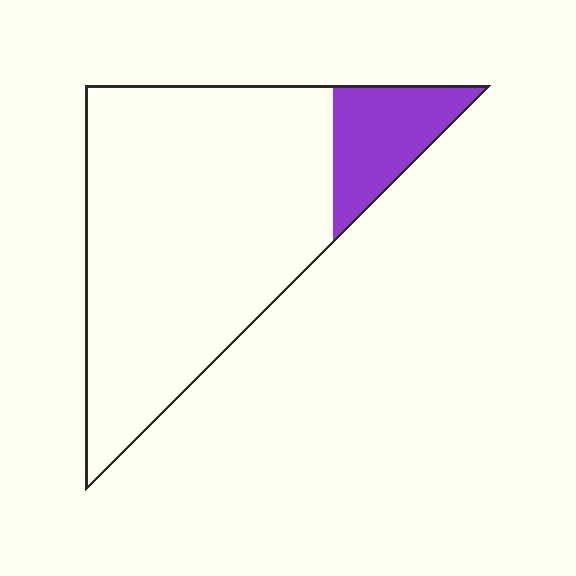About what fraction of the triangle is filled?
About one sixth (1/6).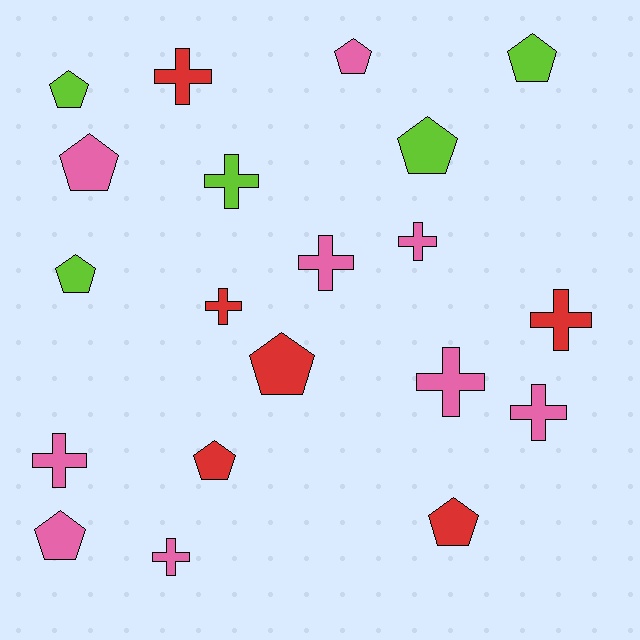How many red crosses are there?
There are 3 red crosses.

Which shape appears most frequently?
Cross, with 10 objects.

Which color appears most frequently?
Pink, with 9 objects.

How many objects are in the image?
There are 20 objects.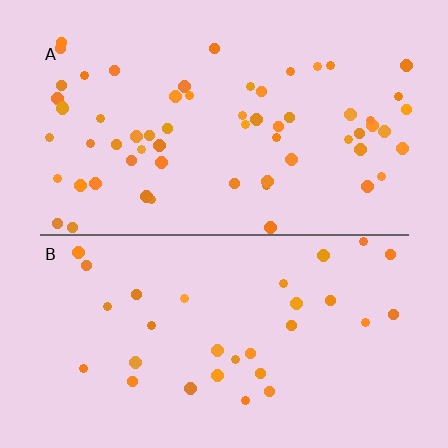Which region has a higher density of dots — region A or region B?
A (the top).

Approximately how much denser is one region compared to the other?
Approximately 2.0× — region A over region B.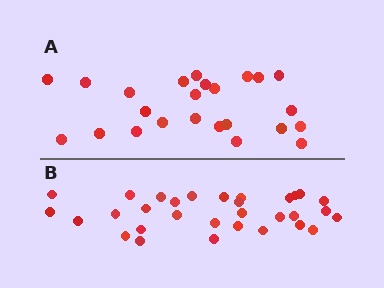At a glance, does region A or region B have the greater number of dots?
Region B (the bottom region) has more dots.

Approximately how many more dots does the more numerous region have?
Region B has roughly 8 or so more dots than region A.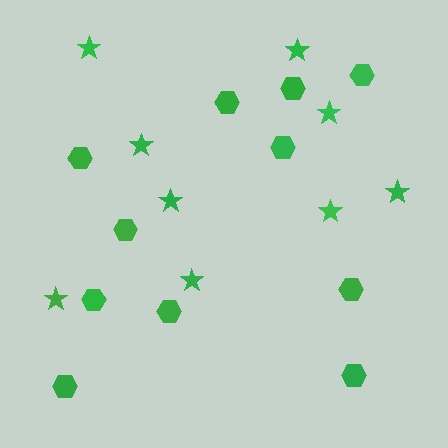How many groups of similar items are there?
There are 2 groups: one group of stars (9) and one group of hexagons (11).